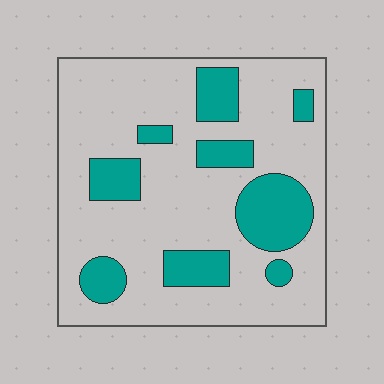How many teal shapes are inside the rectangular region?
9.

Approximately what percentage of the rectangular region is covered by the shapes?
Approximately 25%.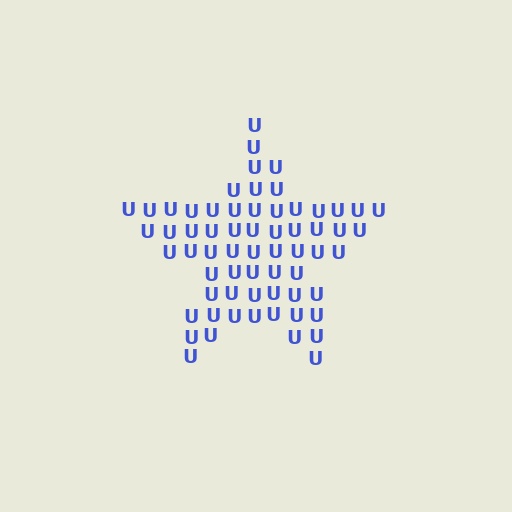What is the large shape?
The large shape is a star.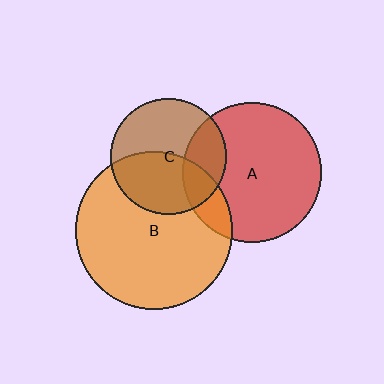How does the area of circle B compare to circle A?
Approximately 1.3 times.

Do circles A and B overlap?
Yes.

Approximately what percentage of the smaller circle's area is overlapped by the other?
Approximately 15%.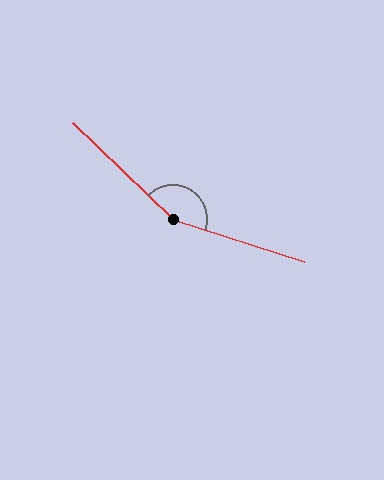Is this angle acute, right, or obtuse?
It is obtuse.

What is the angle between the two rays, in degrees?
Approximately 154 degrees.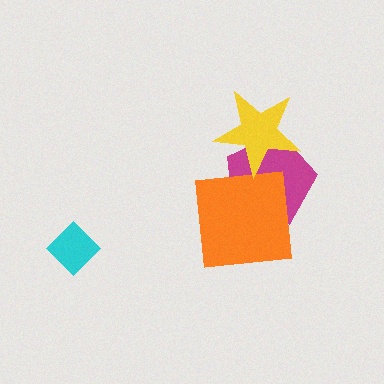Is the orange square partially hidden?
No, no other shape covers it.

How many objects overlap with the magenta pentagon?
2 objects overlap with the magenta pentagon.